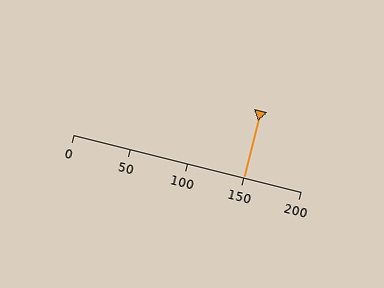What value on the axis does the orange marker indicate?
The marker indicates approximately 150.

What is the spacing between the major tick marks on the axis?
The major ticks are spaced 50 apart.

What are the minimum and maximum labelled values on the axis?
The axis runs from 0 to 200.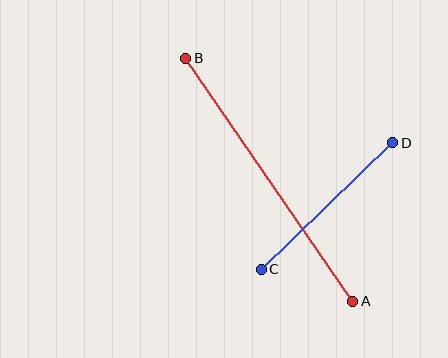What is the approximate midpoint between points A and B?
The midpoint is at approximately (269, 180) pixels.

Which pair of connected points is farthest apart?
Points A and B are farthest apart.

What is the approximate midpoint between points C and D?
The midpoint is at approximately (327, 206) pixels.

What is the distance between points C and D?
The distance is approximately 182 pixels.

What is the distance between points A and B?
The distance is approximately 295 pixels.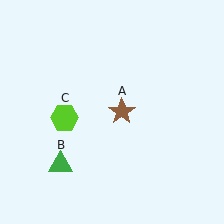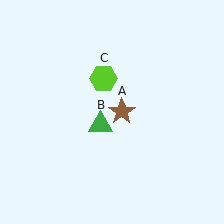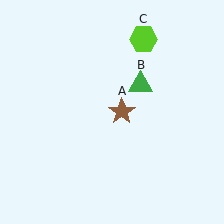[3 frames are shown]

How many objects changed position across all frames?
2 objects changed position: green triangle (object B), lime hexagon (object C).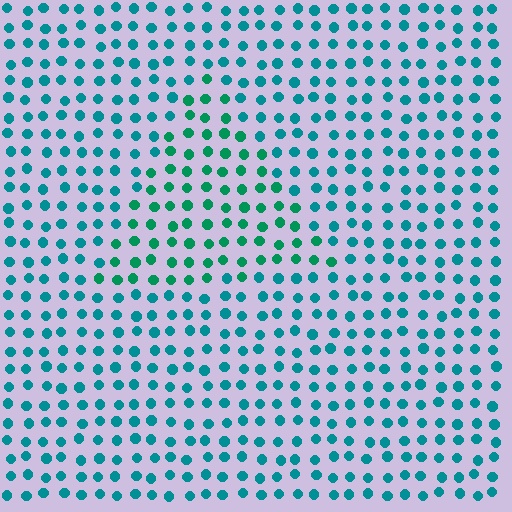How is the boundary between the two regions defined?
The boundary is defined purely by a slight shift in hue (about 27 degrees). Spacing, size, and orientation are identical on both sides.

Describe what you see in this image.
The image is filled with small teal elements in a uniform arrangement. A triangle-shaped region is visible where the elements are tinted to a slightly different hue, forming a subtle color boundary.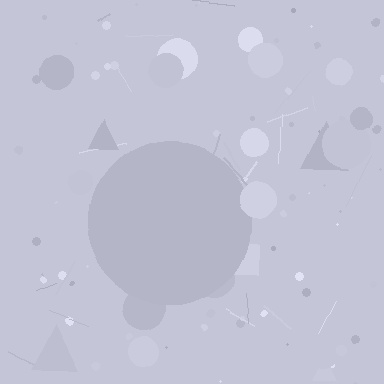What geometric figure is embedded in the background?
A circle is embedded in the background.